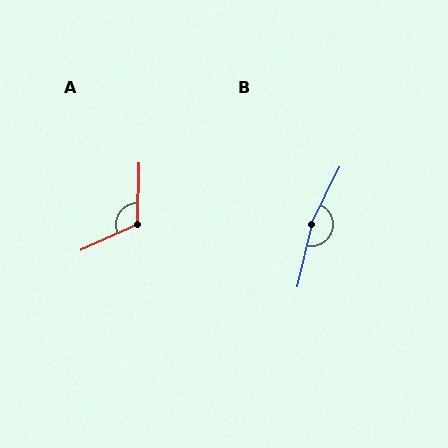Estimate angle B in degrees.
Approximately 167 degrees.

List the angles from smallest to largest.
A (116°), B (167°).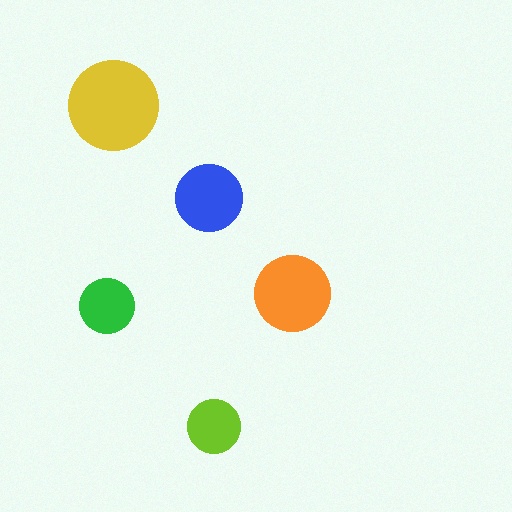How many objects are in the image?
There are 5 objects in the image.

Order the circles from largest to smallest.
the yellow one, the orange one, the blue one, the green one, the lime one.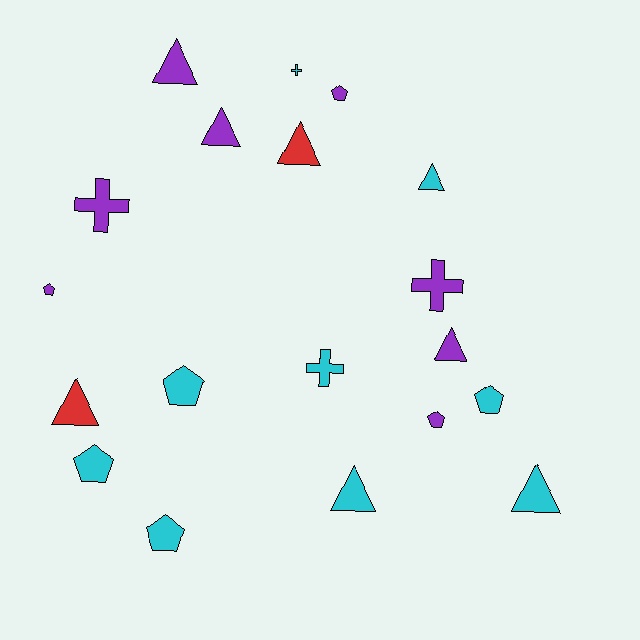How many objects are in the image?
There are 19 objects.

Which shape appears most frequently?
Triangle, with 8 objects.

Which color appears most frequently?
Cyan, with 9 objects.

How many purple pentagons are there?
There are 3 purple pentagons.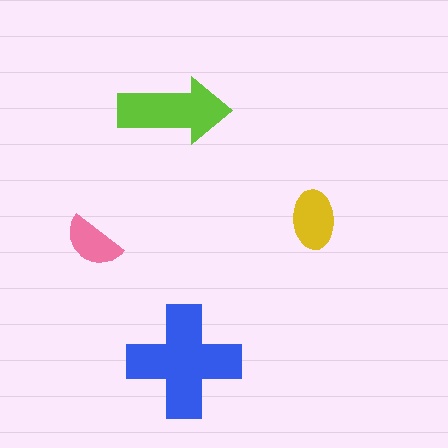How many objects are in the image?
There are 4 objects in the image.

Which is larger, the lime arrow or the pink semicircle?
The lime arrow.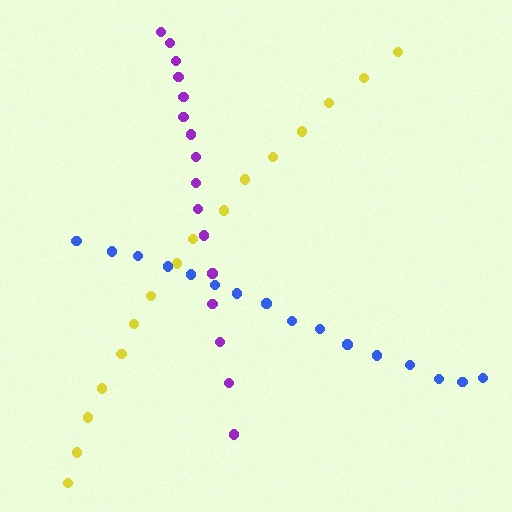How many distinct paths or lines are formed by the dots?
There are 3 distinct paths.